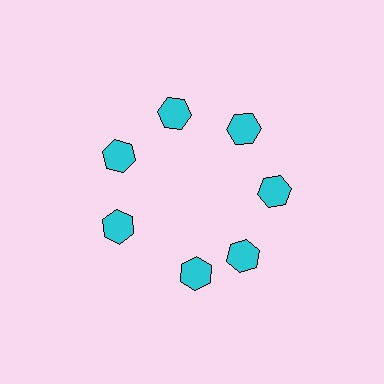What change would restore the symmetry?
The symmetry would be restored by rotating it back into even spacing with its neighbors so that all 7 hexagons sit at equal angles and equal distance from the center.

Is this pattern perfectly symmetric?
No. The 7 cyan hexagons are arranged in a ring, but one element near the 6 o'clock position is rotated out of alignment along the ring, breaking the 7-fold rotational symmetry.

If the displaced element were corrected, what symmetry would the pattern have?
It would have 7-fold rotational symmetry — the pattern would map onto itself every 51 degrees.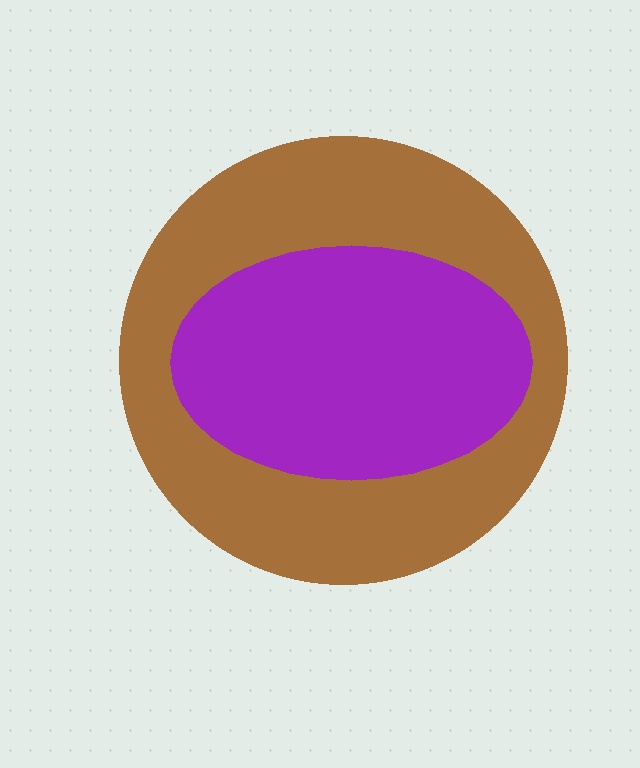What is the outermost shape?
The brown circle.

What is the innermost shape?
The purple ellipse.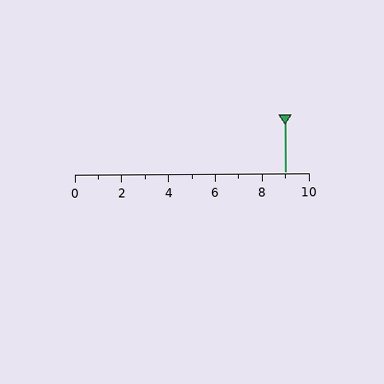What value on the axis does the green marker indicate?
The marker indicates approximately 9.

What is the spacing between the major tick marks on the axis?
The major ticks are spaced 2 apart.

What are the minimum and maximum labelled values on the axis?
The axis runs from 0 to 10.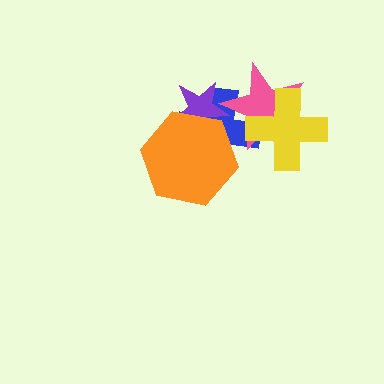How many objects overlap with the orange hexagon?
2 objects overlap with the orange hexagon.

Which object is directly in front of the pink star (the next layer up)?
The purple star is directly in front of the pink star.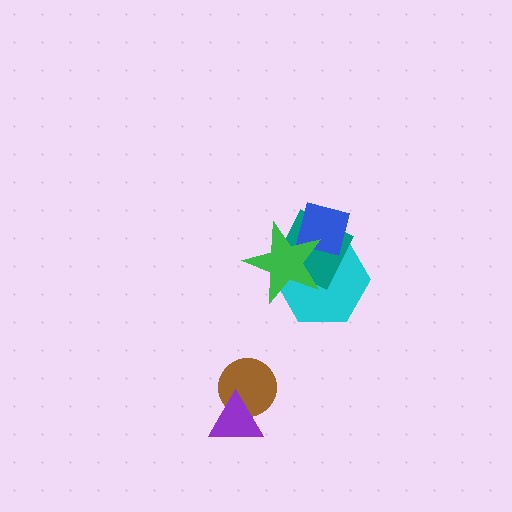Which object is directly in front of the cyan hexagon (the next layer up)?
The teal diamond is directly in front of the cyan hexagon.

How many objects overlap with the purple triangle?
1 object overlaps with the purple triangle.